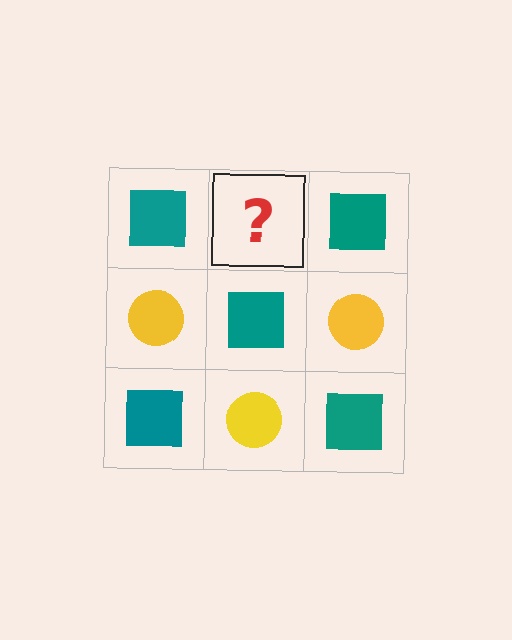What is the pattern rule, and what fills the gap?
The rule is that it alternates teal square and yellow circle in a checkerboard pattern. The gap should be filled with a yellow circle.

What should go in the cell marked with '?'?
The missing cell should contain a yellow circle.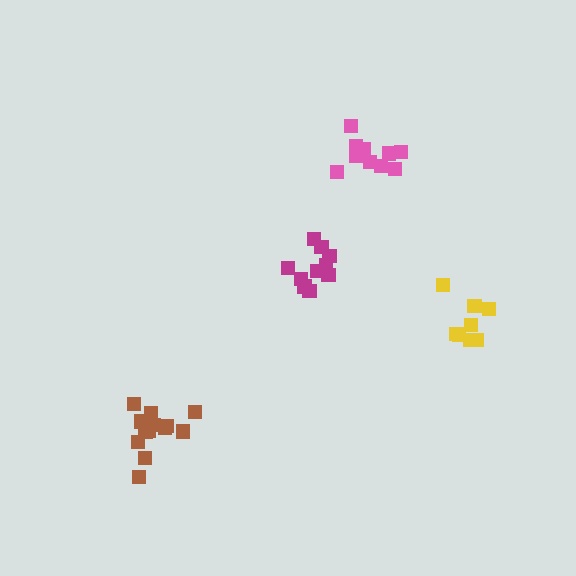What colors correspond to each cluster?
The clusters are colored: magenta, brown, yellow, pink.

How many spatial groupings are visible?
There are 4 spatial groupings.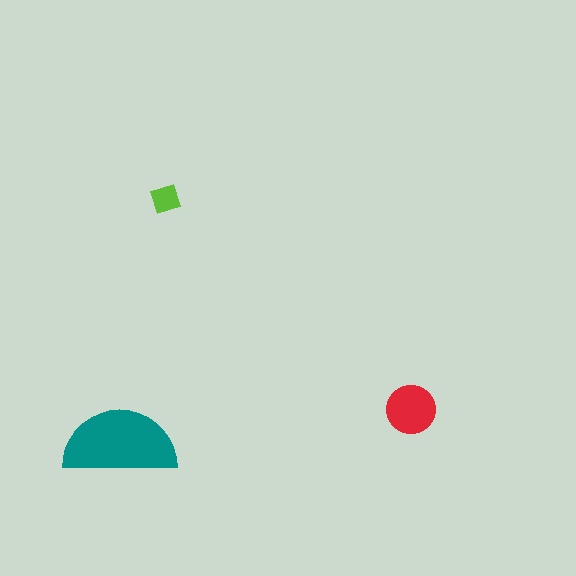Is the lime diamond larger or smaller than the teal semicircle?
Smaller.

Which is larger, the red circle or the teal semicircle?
The teal semicircle.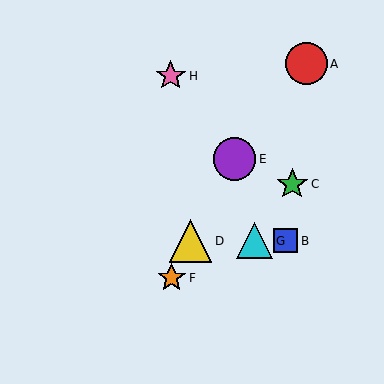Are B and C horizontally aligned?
No, B is at y≈241 and C is at y≈184.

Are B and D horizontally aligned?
Yes, both are at y≈241.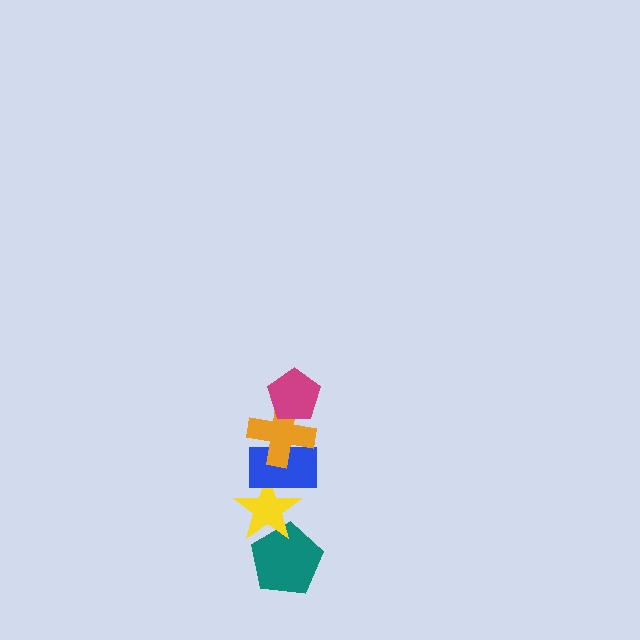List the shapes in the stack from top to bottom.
From top to bottom: the magenta pentagon, the orange cross, the blue rectangle, the yellow star, the teal pentagon.